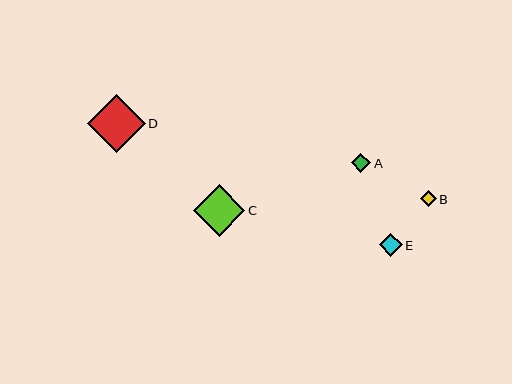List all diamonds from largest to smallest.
From largest to smallest: D, C, E, A, B.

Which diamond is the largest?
Diamond D is the largest with a size of approximately 58 pixels.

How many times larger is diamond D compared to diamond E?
Diamond D is approximately 2.5 times the size of diamond E.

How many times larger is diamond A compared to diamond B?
Diamond A is approximately 1.2 times the size of diamond B.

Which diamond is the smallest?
Diamond B is the smallest with a size of approximately 16 pixels.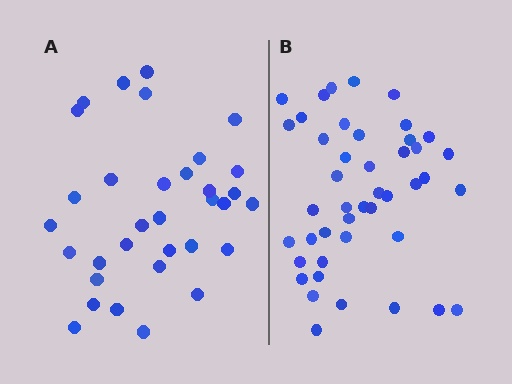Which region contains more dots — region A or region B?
Region B (the right region) has more dots.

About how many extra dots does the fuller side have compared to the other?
Region B has roughly 12 or so more dots than region A.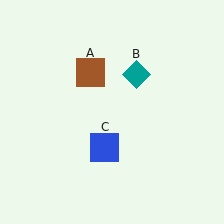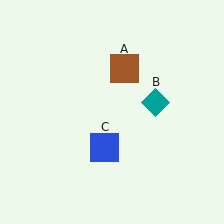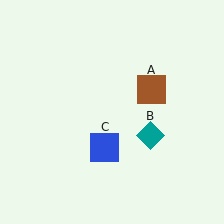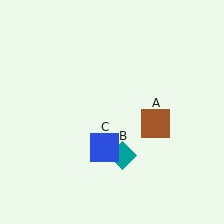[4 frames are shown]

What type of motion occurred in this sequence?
The brown square (object A), teal diamond (object B) rotated clockwise around the center of the scene.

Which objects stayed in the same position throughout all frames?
Blue square (object C) remained stationary.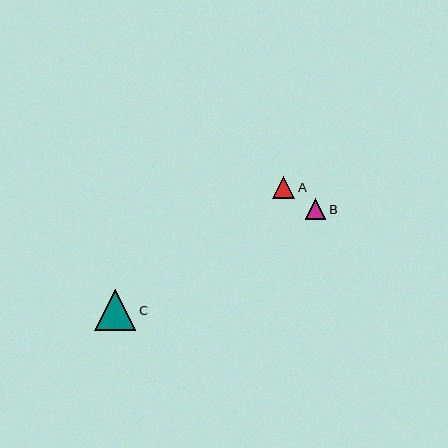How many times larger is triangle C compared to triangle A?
Triangle C is approximately 1.8 times the size of triangle A.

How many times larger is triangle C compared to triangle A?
Triangle C is approximately 1.8 times the size of triangle A.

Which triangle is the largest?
Triangle C is the largest with a size of approximately 42 pixels.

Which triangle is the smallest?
Triangle B is the smallest with a size of approximately 21 pixels.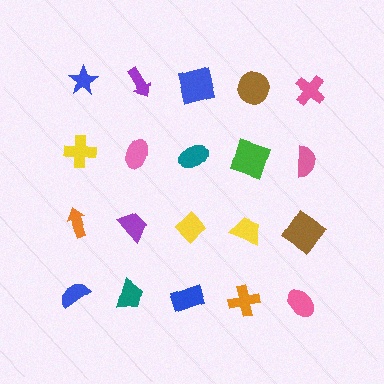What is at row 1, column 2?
A purple arrow.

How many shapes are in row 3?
5 shapes.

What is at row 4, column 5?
A pink ellipse.